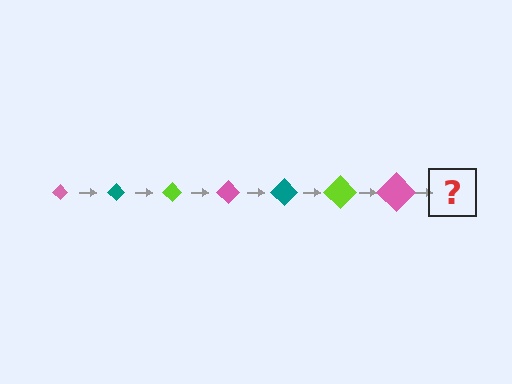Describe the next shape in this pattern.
It should be a teal diamond, larger than the previous one.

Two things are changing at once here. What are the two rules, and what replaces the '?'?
The two rules are that the diamond grows larger each step and the color cycles through pink, teal, and lime. The '?' should be a teal diamond, larger than the previous one.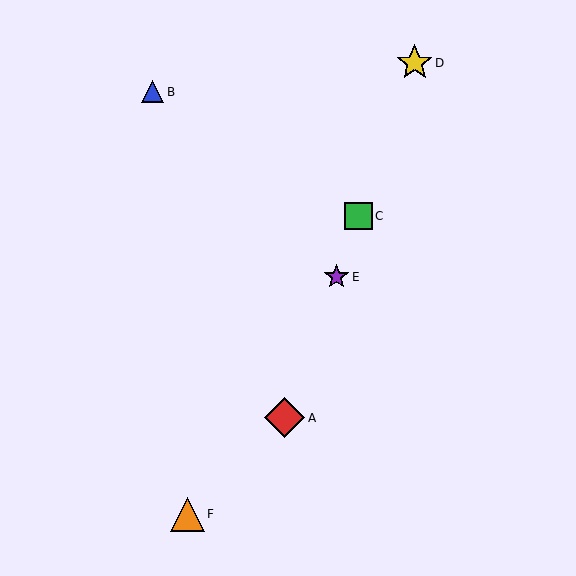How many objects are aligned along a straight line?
4 objects (A, C, D, E) are aligned along a straight line.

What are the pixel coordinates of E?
Object E is at (336, 277).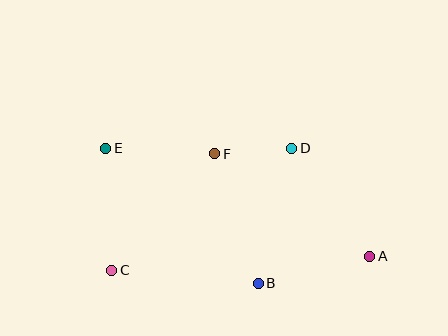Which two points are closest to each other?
Points D and F are closest to each other.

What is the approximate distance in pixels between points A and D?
The distance between A and D is approximately 134 pixels.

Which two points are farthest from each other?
Points A and E are farthest from each other.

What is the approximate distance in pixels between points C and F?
The distance between C and F is approximately 155 pixels.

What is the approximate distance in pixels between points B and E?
The distance between B and E is approximately 204 pixels.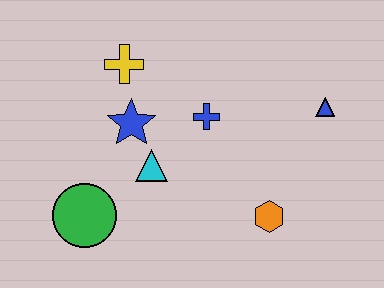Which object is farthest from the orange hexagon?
The yellow cross is farthest from the orange hexagon.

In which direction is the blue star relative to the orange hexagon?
The blue star is to the left of the orange hexagon.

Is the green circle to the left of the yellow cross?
Yes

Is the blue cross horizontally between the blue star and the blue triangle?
Yes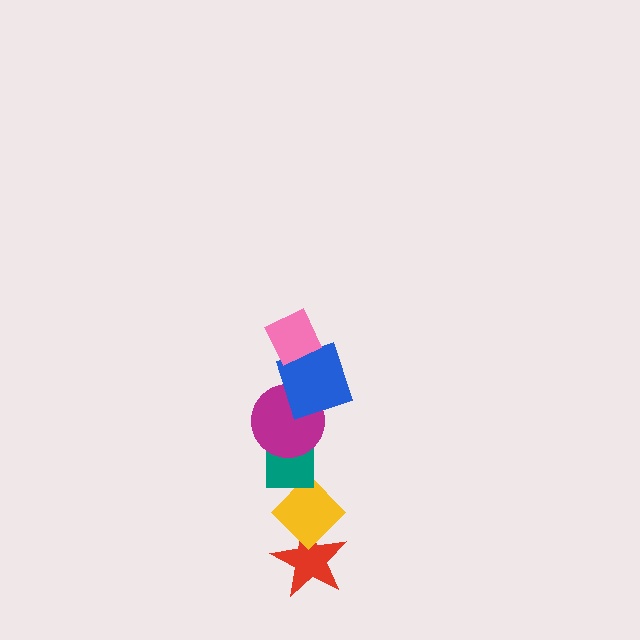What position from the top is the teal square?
The teal square is 4th from the top.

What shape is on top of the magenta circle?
The blue square is on top of the magenta circle.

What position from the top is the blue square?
The blue square is 2nd from the top.